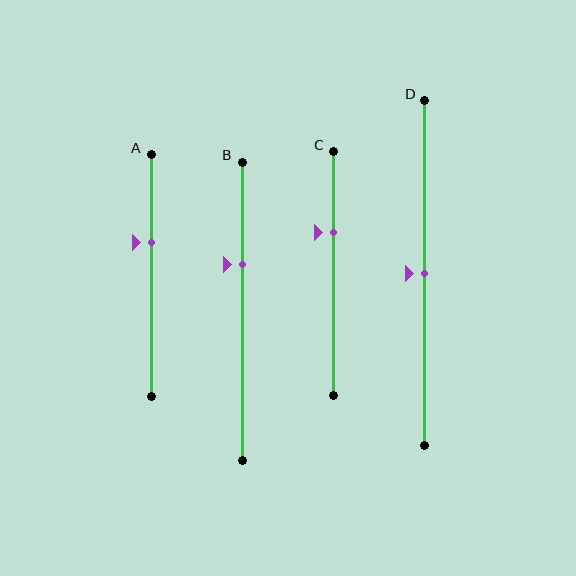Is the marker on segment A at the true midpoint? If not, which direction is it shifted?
No, the marker on segment A is shifted upward by about 13% of the segment length.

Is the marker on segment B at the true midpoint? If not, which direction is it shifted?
No, the marker on segment B is shifted upward by about 16% of the segment length.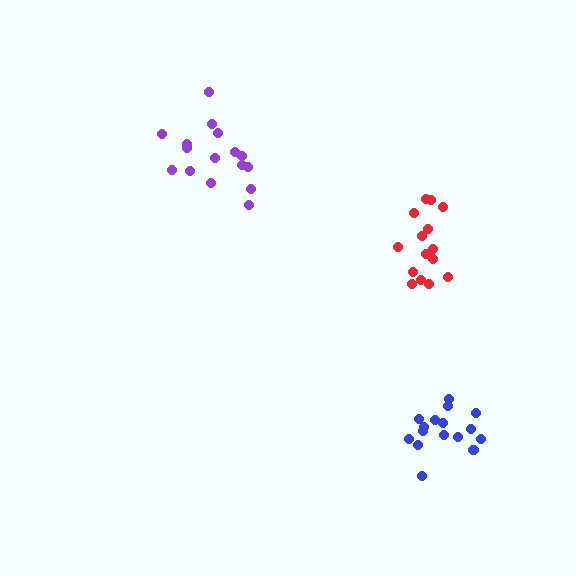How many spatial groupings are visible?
There are 3 spatial groupings.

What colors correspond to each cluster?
The clusters are colored: purple, blue, red.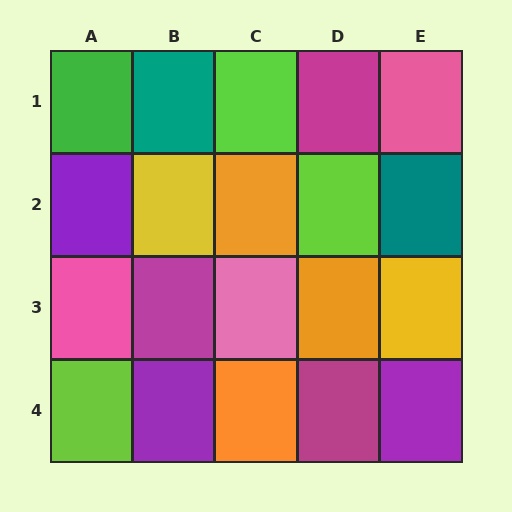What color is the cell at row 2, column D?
Lime.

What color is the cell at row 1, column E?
Pink.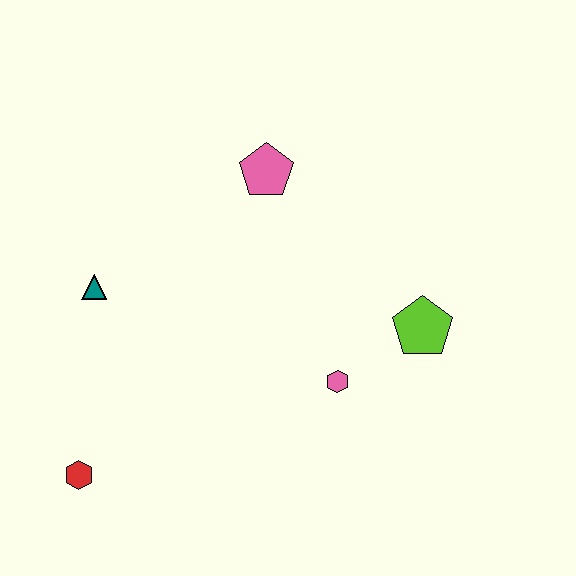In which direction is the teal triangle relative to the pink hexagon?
The teal triangle is to the left of the pink hexagon.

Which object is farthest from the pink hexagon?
The red hexagon is farthest from the pink hexagon.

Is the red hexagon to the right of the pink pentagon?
No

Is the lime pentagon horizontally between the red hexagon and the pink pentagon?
No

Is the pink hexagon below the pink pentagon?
Yes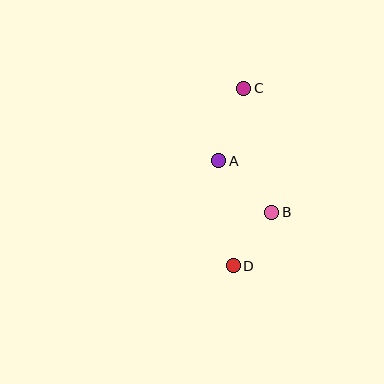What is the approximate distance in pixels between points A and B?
The distance between A and B is approximately 74 pixels.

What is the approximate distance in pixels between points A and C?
The distance between A and C is approximately 77 pixels.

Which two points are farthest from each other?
Points C and D are farthest from each other.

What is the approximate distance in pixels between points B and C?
The distance between B and C is approximately 127 pixels.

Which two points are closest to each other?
Points B and D are closest to each other.